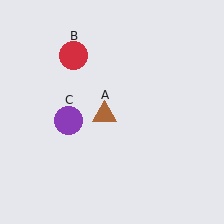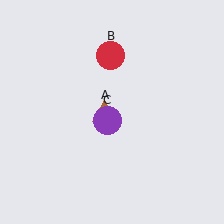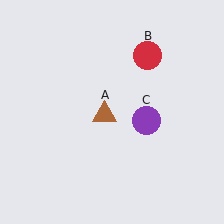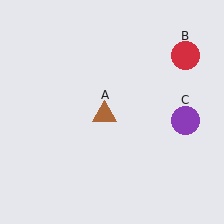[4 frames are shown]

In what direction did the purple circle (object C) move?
The purple circle (object C) moved right.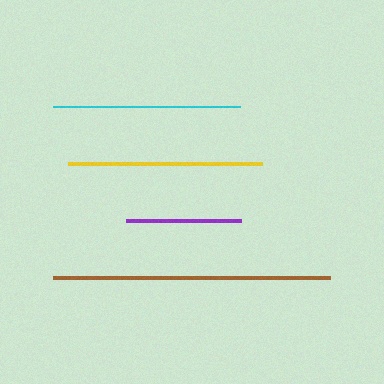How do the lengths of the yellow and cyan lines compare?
The yellow and cyan lines are approximately the same length.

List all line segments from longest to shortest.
From longest to shortest: brown, yellow, cyan, purple.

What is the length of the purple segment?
The purple segment is approximately 116 pixels long.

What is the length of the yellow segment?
The yellow segment is approximately 193 pixels long.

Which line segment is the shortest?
The purple line is the shortest at approximately 116 pixels.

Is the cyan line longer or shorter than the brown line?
The brown line is longer than the cyan line.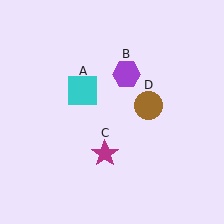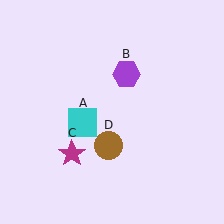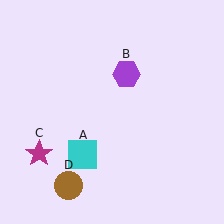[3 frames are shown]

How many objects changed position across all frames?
3 objects changed position: cyan square (object A), magenta star (object C), brown circle (object D).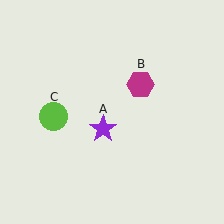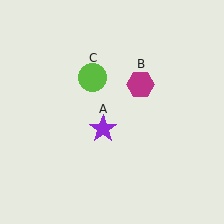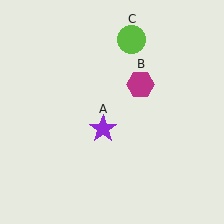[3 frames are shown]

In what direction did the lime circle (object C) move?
The lime circle (object C) moved up and to the right.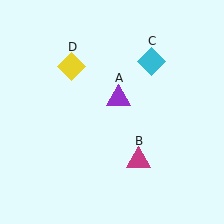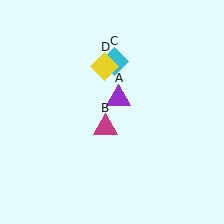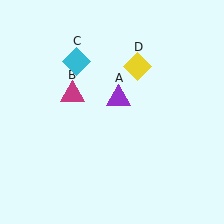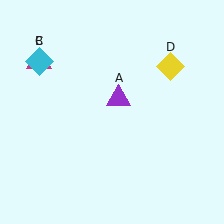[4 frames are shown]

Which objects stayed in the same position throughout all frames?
Purple triangle (object A) remained stationary.